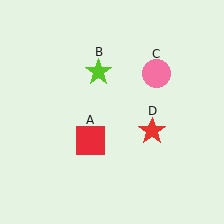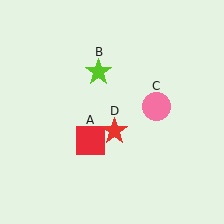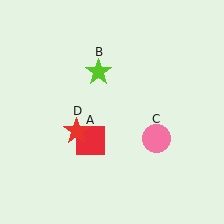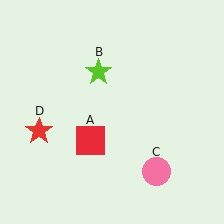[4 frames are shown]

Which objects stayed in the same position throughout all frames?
Red square (object A) and lime star (object B) remained stationary.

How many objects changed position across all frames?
2 objects changed position: pink circle (object C), red star (object D).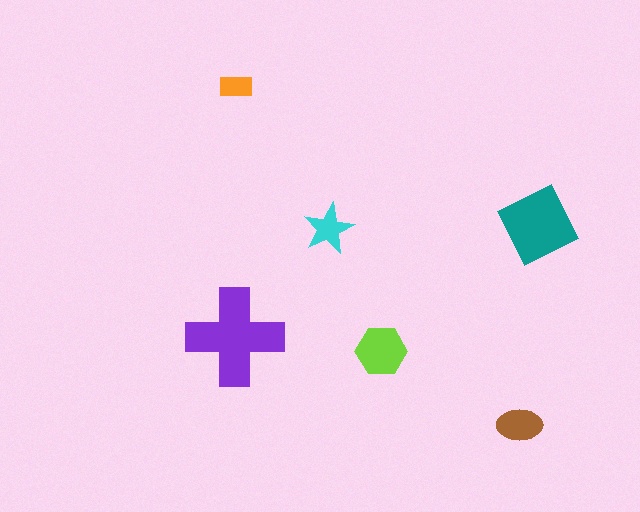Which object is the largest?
The purple cross.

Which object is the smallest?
The orange rectangle.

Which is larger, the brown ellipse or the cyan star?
The brown ellipse.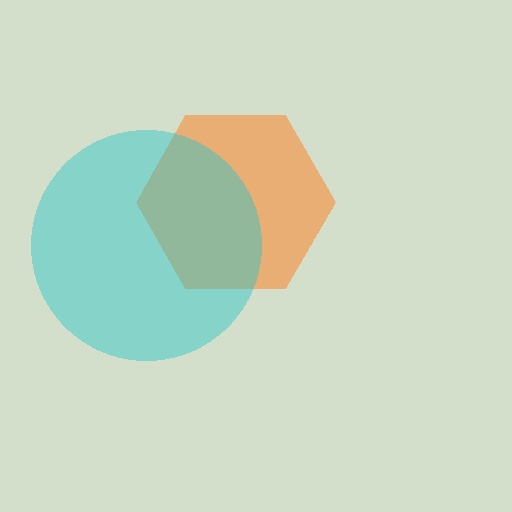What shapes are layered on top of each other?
The layered shapes are: an orange hexagon, a cyan circle.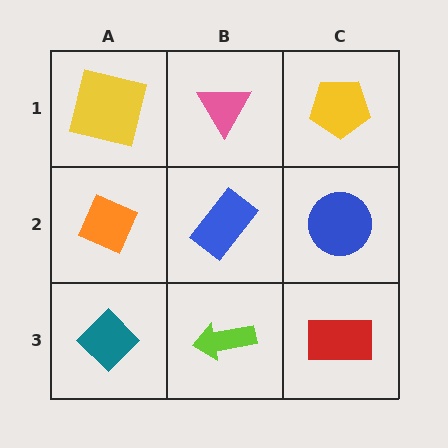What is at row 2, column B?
A blue rectangle.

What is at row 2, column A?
An orange diamond.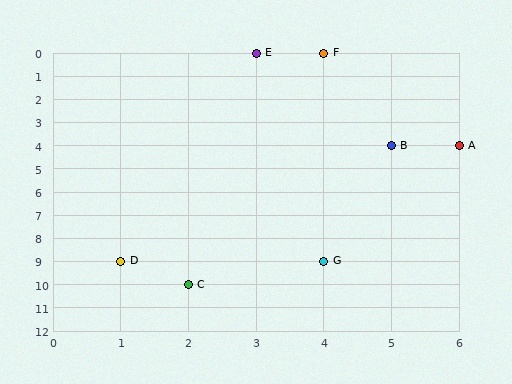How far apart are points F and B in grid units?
Points F and B are 1 column and 4 rows apart (about 4.1 grid units diagonally).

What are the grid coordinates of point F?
Point F is at grid coordinates (4, 0).